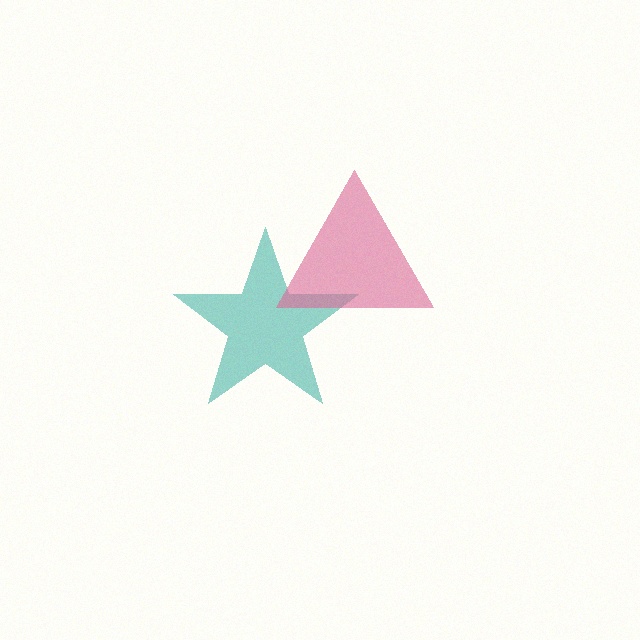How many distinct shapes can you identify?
There are 2 distinct shapes: a teal star, a pink triangle.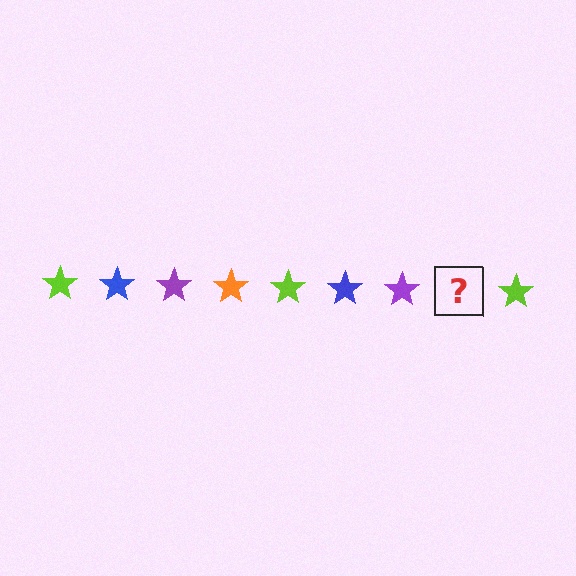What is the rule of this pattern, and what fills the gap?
The rule is that the pattern cycles through lime, blue, purple, orange stars. The gap should be filled with an orange star.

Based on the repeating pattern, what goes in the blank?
The blank should be an orange star.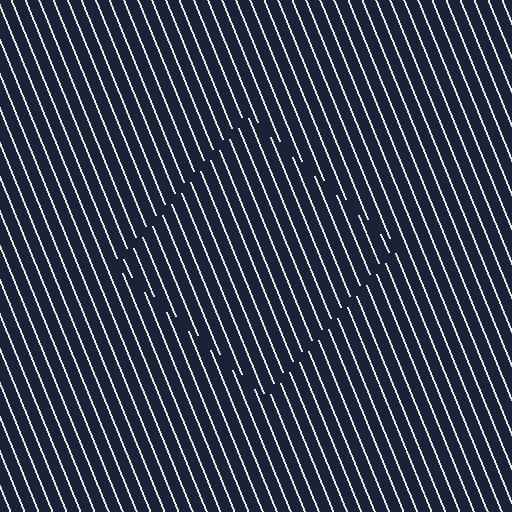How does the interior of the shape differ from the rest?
The interior of the shape contains the same grating, shifted by half a period — the contour is defined by the phase discontinuity where line-ends from the inner and outer gratings abut.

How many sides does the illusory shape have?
4 sides — the line-ends trace a square.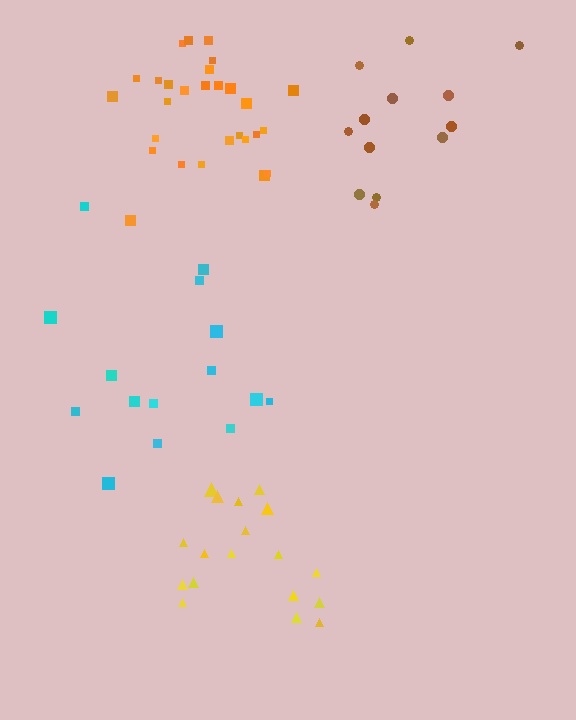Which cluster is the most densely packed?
Orange.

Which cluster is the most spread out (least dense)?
Cyan.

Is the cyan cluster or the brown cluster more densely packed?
Brown.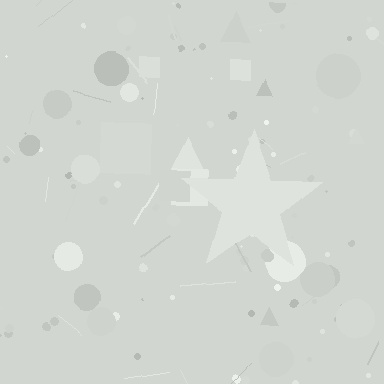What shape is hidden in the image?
A star is hidden in the image.